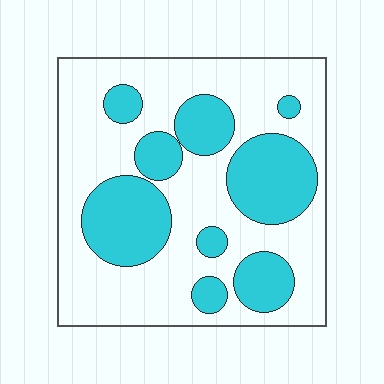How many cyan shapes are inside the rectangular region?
9.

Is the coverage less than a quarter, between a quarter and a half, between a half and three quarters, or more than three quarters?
Between a quarter and a half.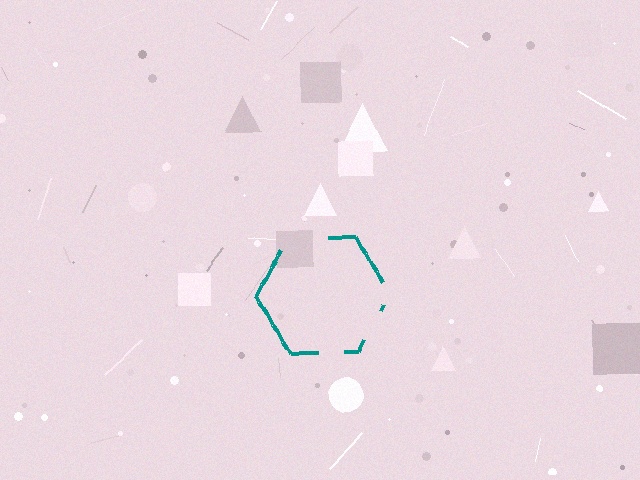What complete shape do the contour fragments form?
The contour fragments form a hexagon.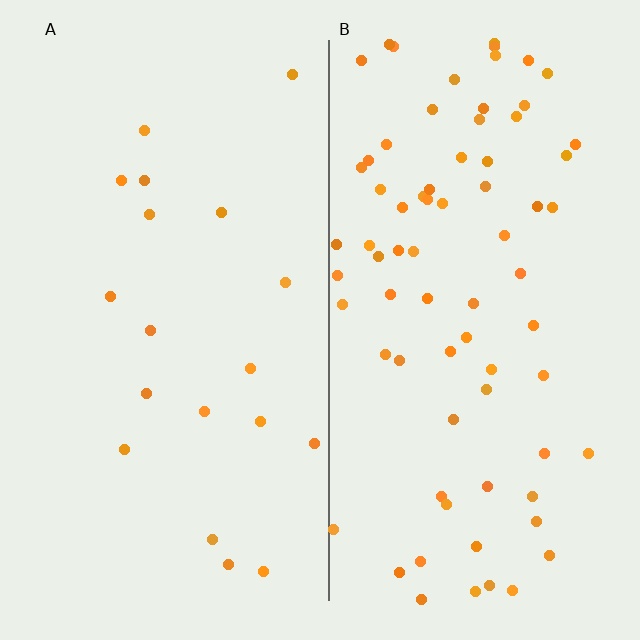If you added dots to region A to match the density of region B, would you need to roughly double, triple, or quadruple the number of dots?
Approximately quadruple.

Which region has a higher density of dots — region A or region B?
B (the right).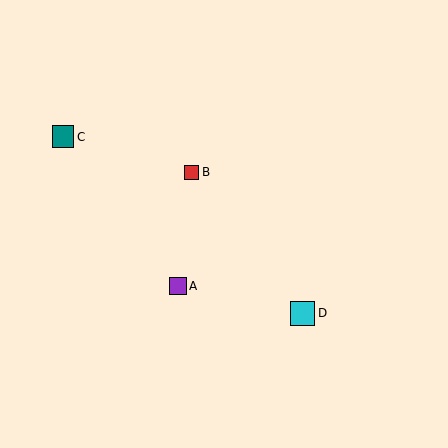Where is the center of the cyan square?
The center of the cyan square is at (303, 313).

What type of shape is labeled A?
Shape A is a purple square.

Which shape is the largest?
The cyan square (labeled D) is the largest.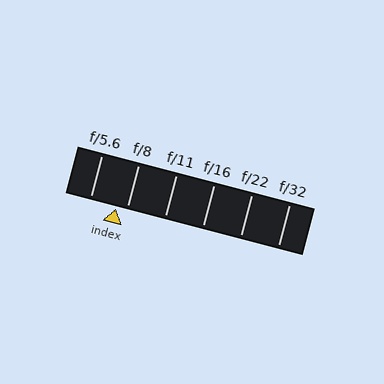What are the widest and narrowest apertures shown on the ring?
The widest aperture shown is f/5.6 and the narrowest is f/32.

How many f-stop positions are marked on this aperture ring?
There are 6 f-stop positions marked.